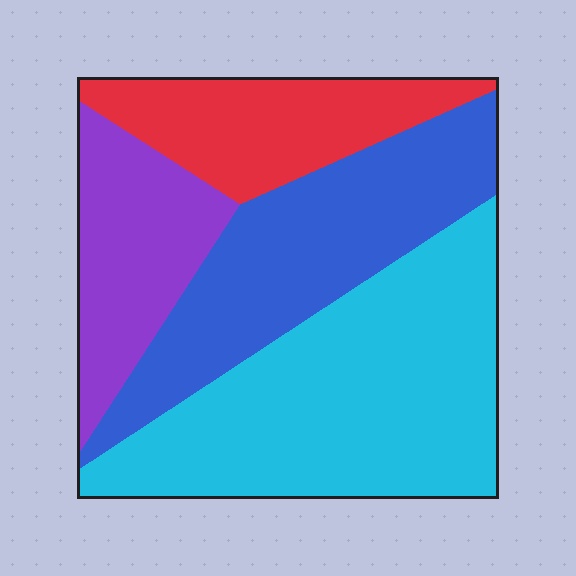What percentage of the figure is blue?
Blue takes up about one quarter (1/4) of the figure.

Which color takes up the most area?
Cyan, at roughly 40%.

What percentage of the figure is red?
Red takes up less than a quarter of the figure.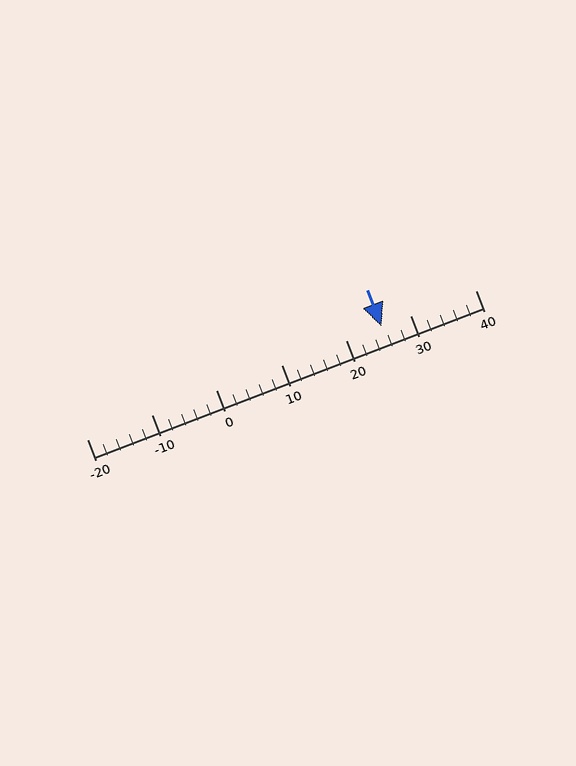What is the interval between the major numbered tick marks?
The major tick marks are spaced 10 units apart.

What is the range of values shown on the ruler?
The ruler shows values from -20 to 40.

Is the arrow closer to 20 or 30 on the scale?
The arrow is closer to 30.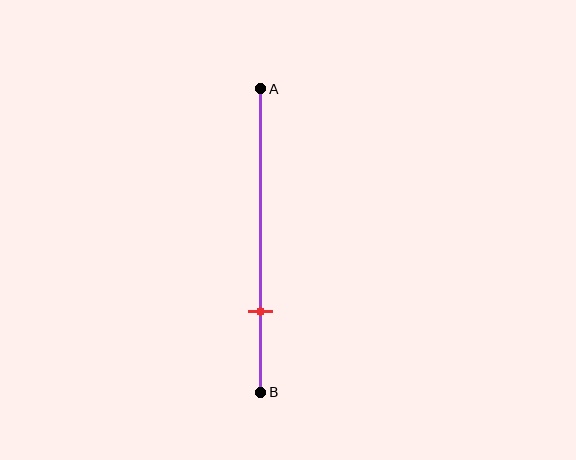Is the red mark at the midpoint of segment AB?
No, the mark is at about 75% from A, not at the 50% midpoint.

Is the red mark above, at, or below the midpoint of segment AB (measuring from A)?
The red mark is below the midpoint of segment AB.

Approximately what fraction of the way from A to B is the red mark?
The red mark is approximately 75% of the way from A to B.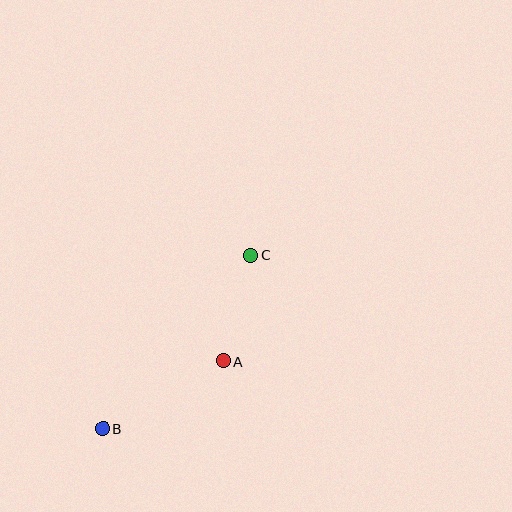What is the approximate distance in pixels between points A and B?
The distance between A and B is approximately 138 pixels.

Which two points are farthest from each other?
Points B and C are farthest from each other.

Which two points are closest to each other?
Points A and C are closest to each other.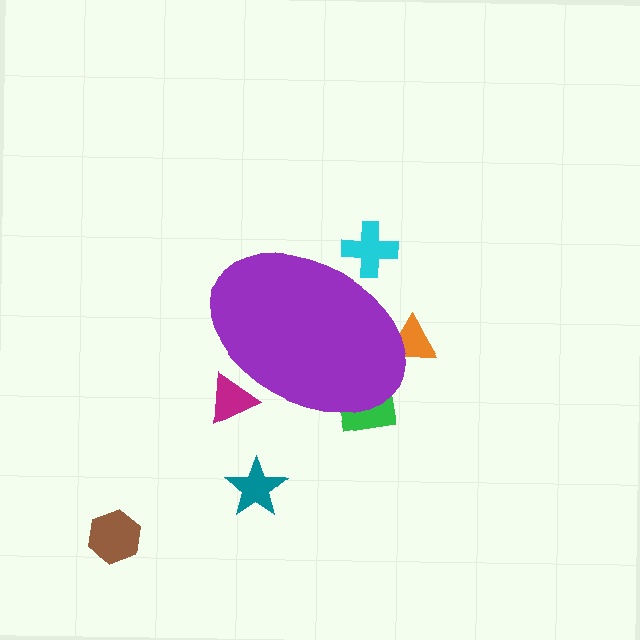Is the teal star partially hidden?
No, the teal star is fully visible.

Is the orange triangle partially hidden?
Yes, the orange triangle is partially hidden behind the purple ellipse.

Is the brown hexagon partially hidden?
No, the brown hexagon is fully visible.